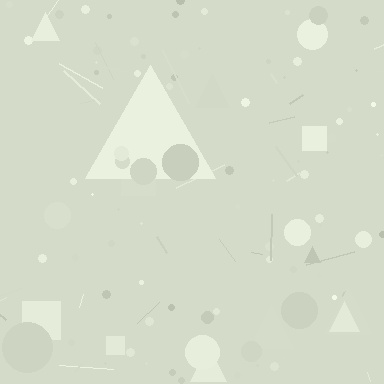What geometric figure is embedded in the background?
A triangle is embedded in the background.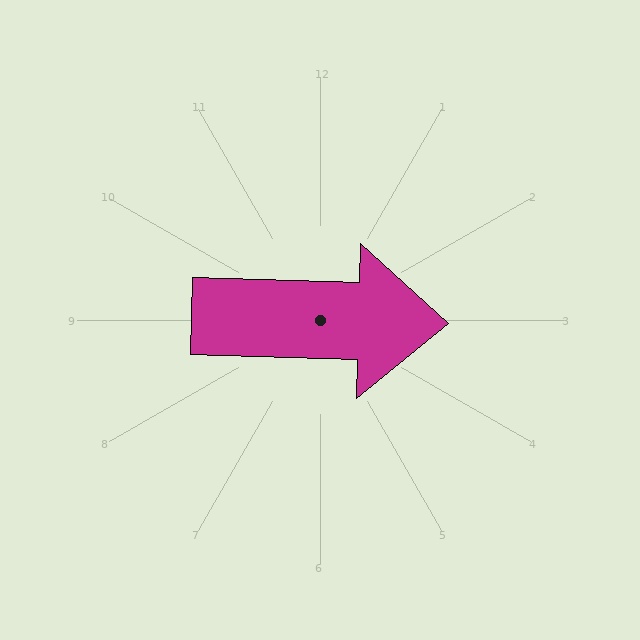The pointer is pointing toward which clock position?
Roughly 3 o'clock.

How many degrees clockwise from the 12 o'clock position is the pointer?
Approximately 92 degrees.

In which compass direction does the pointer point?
East.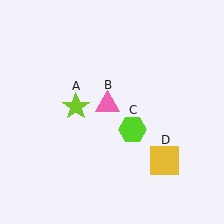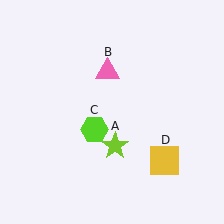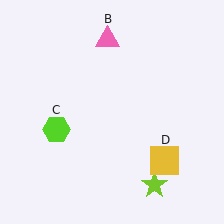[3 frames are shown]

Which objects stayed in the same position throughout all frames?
Yellow square (object D) remained stationary.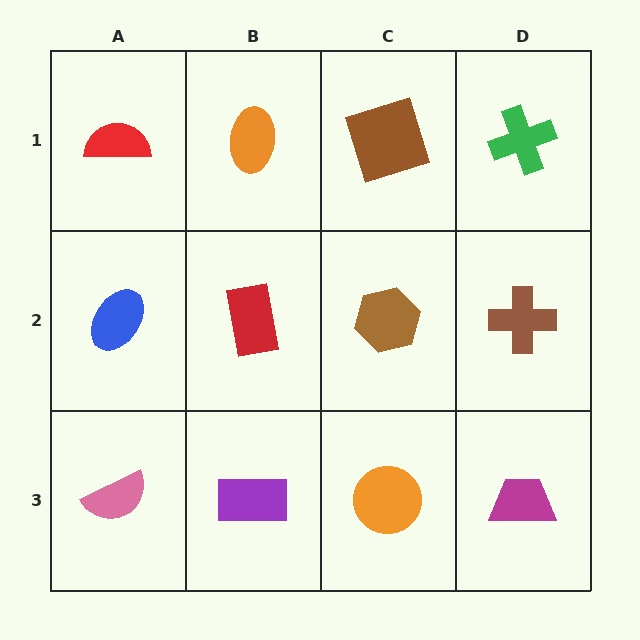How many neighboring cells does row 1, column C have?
3.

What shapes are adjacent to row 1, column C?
A brown hexagon (row 2, column C), an orange ellipse (row 1, column B), a green cross (row 1, column D).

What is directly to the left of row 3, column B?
A pink semicircle.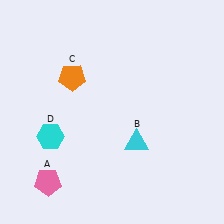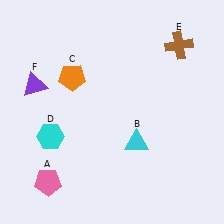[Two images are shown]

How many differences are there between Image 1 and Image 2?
There are 2 differences between the two images.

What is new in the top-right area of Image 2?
A brown cross (E) was added in the top-right area of Image 2.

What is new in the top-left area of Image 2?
A purple triangle (F) was added in the top-left area of Image 2.